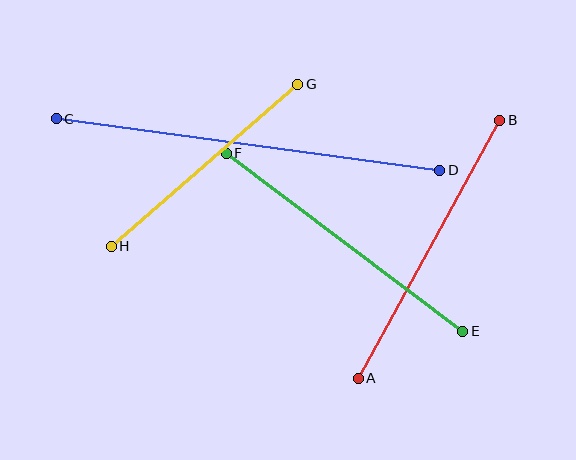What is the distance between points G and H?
The distance is approximately 247 pixels.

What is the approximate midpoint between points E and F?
The midpoint is at approximately (345, 242) pixels.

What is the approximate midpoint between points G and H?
The midpoint is at approximately (204, 165) pixels.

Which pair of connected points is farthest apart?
Points C and D are farthest apart.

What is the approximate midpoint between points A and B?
The midpoint is at approximately (429, 249) pixels.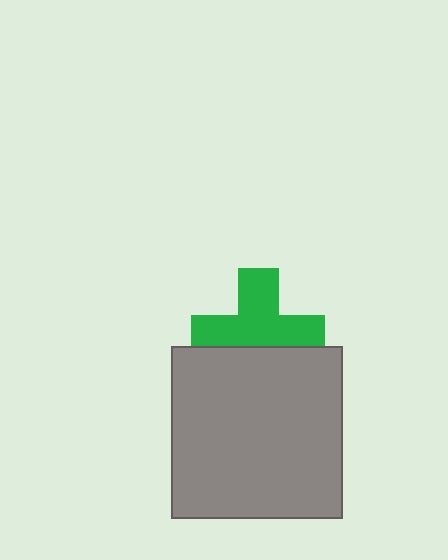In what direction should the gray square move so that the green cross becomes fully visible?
The gray square should move down. That is the shortest direction to clear the overlap and leave the green cross fully visible.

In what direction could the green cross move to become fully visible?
The green cross could move up. That would shift it out from behind the gray square entirely.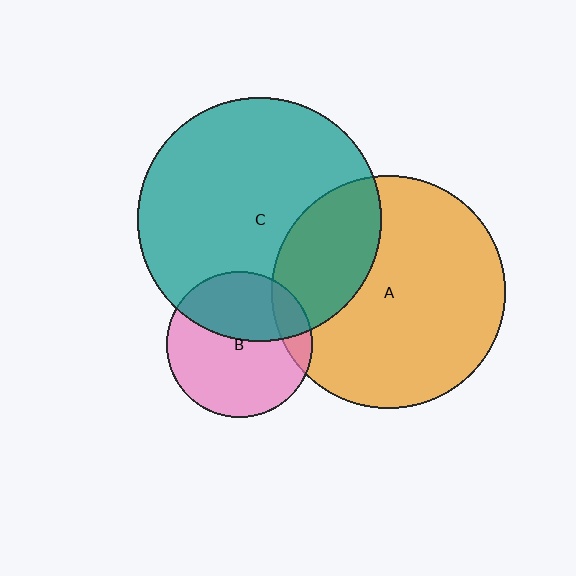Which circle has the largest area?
Circle C (teal).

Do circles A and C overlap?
Yes.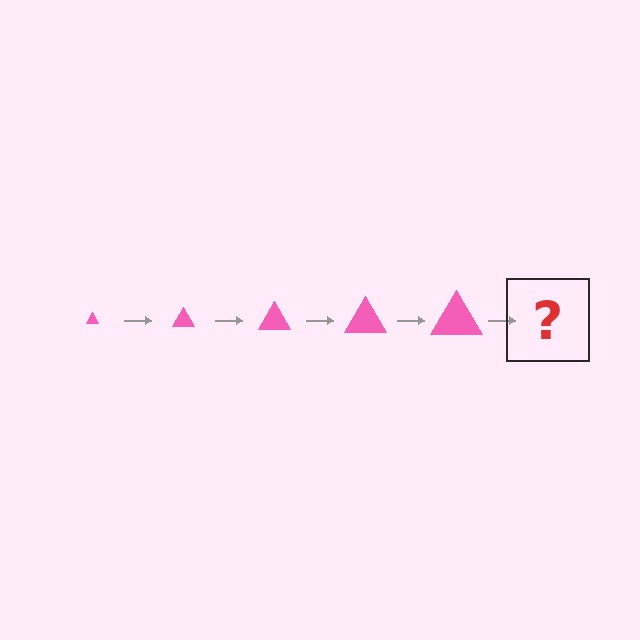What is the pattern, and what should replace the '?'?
The pattern is that the triangle gets progressively larger each step. The '?' should be a pink triangle, larger than the previous one.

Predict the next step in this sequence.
The next step is a pink triangle, larger than the previous one.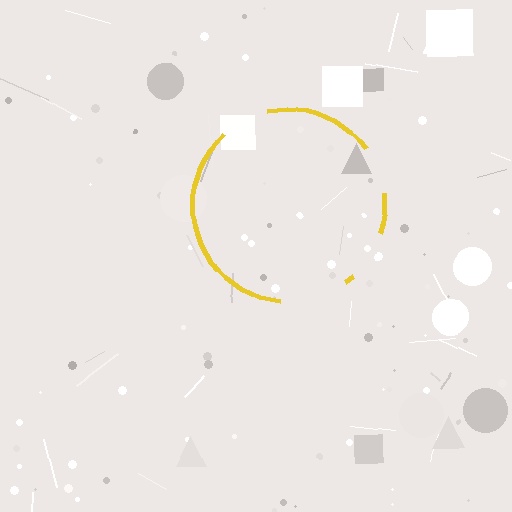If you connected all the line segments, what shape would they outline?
They would outline a circle.